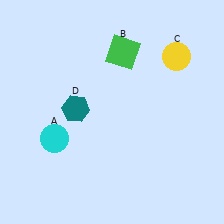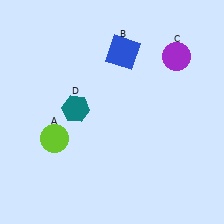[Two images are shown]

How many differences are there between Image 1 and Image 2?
There are 3 differences between the two images.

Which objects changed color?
A changed from cyan to lime. B changed from green to blue. C changed from yellow to purple.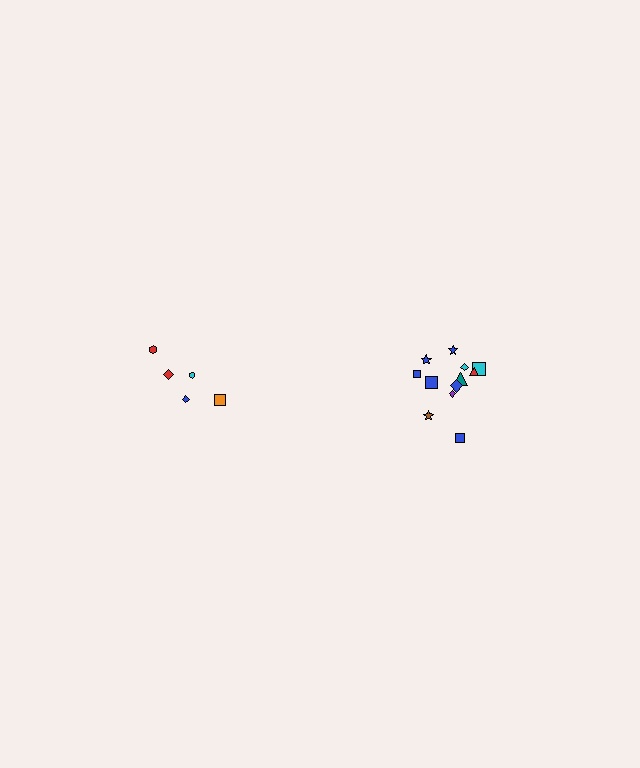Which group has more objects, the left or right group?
The right group.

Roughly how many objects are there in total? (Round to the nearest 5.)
Roughly 15 objects in total.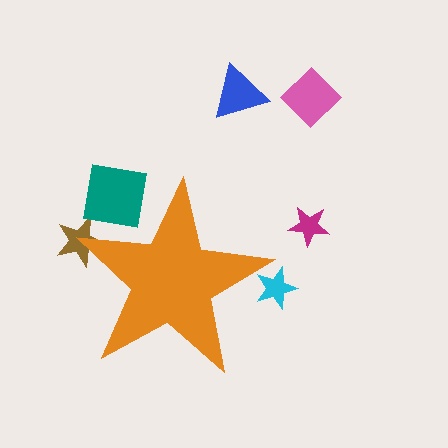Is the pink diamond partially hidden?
No, the pink diamond is fully visible.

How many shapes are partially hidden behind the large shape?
3 shapes are partially hidden.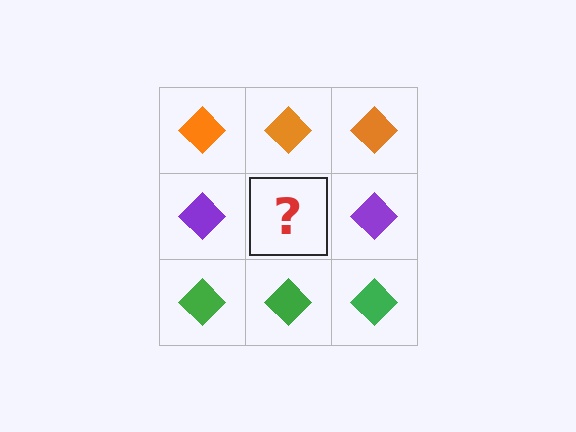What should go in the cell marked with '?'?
The missing cell should contain a purple diamond.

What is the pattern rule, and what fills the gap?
The rule is that each row has a consistent color. The gap should be filled with a purple diamond.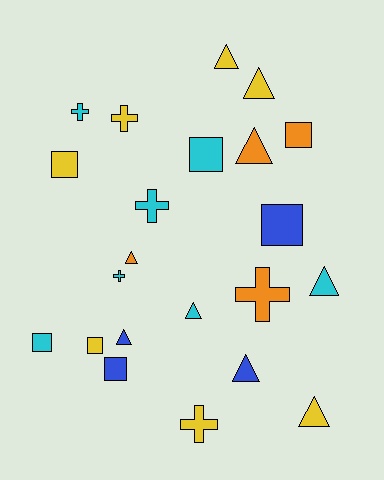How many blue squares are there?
There are 2 blue squares.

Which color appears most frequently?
Cyan, with 7 objects.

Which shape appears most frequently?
Triangle, with 9 objects.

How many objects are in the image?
There are 22 objects.